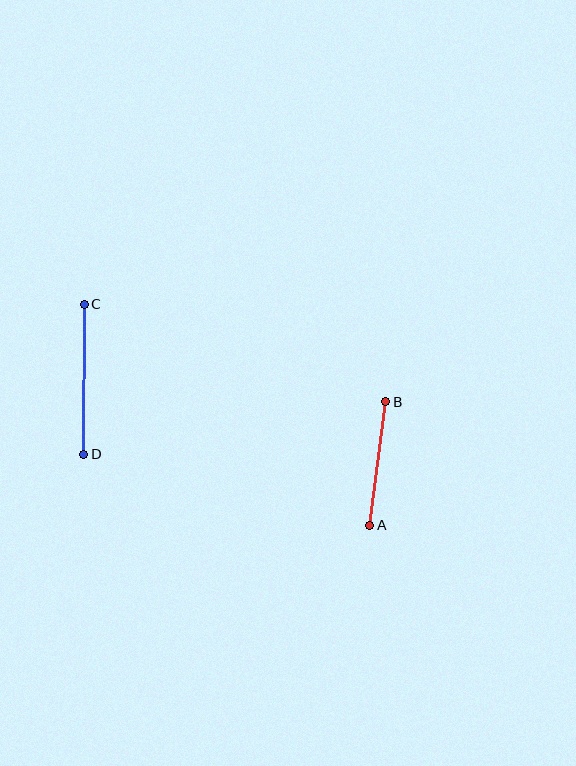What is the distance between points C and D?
The distance is approximately 150 pixels.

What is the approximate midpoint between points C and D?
The midpoint is at approximately (84, 379) pixels.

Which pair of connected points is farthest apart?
Points C and D are farthest apart.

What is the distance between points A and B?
The distance is approximately 124 pixels.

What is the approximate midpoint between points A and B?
The midpoint is at approximately (378, 463) pixels.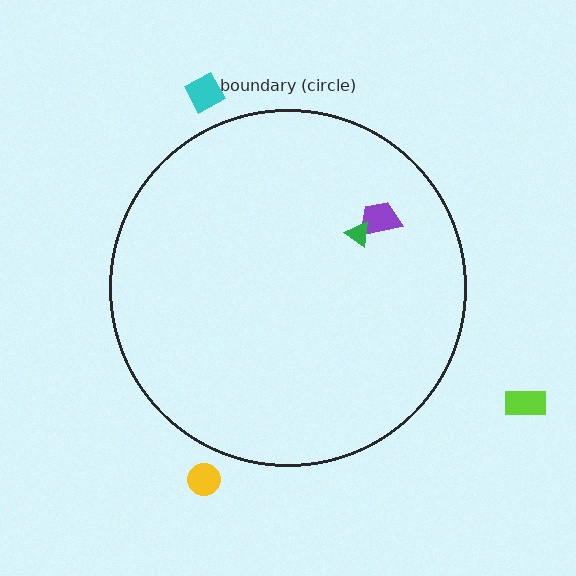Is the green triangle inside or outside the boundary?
Inside.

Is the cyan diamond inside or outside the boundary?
Outside.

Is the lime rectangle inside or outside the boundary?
Outside.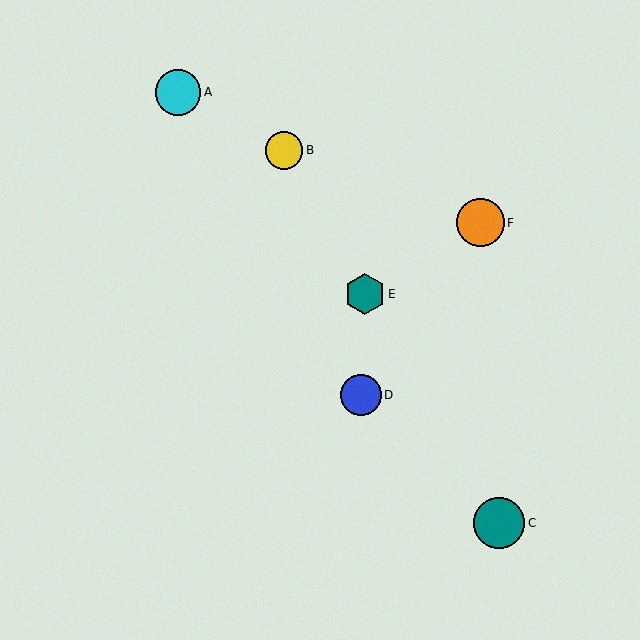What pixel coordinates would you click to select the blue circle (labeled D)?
Click at (361, 395) to select the blue circle D.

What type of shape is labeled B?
Shape B is a yellow circle.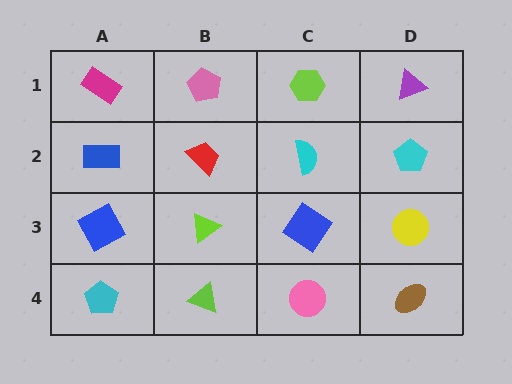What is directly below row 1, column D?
A cyan pentagon.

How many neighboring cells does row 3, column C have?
4.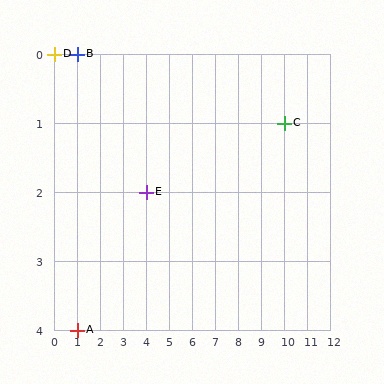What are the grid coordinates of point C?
Point C is at grid coordinates (10, 1).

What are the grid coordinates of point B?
Point B is at grid coordinates (1, 0).